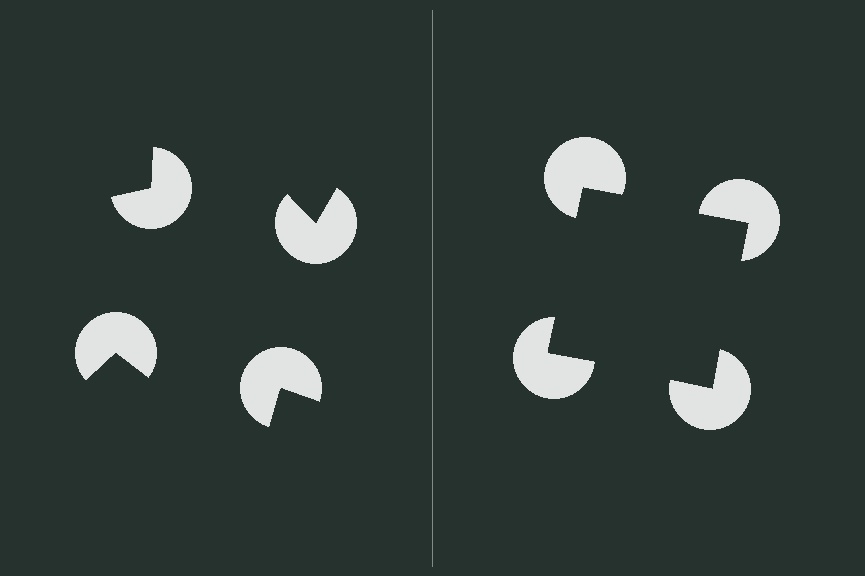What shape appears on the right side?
An illusory square.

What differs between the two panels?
The pac-man discs are positioned identically on both sides; only the wedge orientations differ. On the right they align to a square; on the left they are misaligned.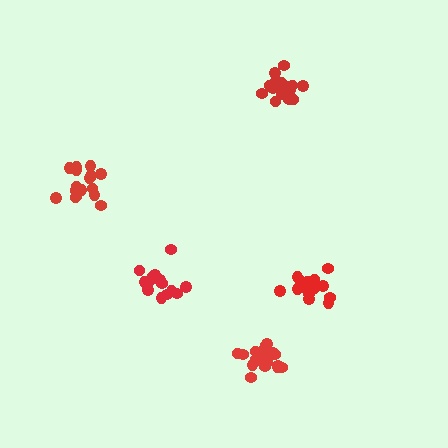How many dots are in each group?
Group 1: 18 dots, Group 2: 15 dots, Group 3: 20 dots, Group 4: 17 dots, Group 5: 21 dots (91 total).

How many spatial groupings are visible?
There are 5 spatial groupings.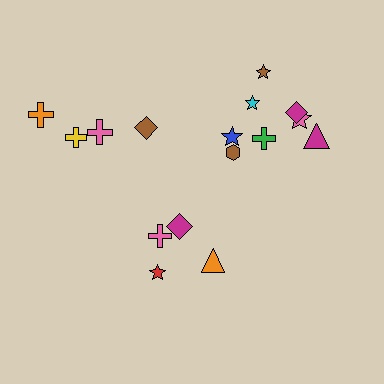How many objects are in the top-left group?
There are 4 objects.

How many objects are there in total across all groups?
There are 16 objects.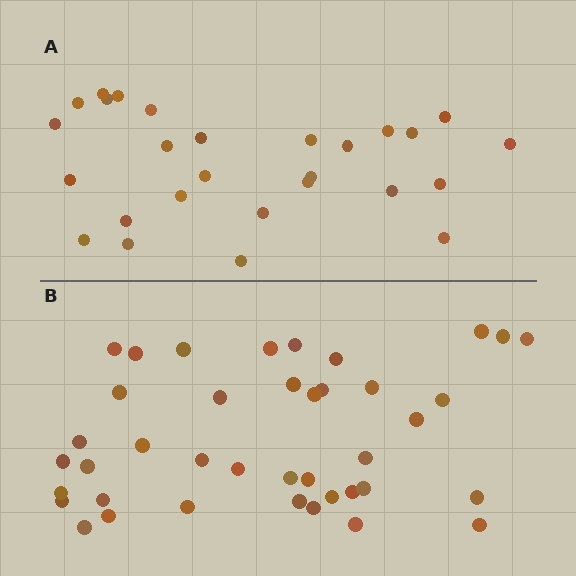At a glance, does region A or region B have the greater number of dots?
Region B (the bottom region) has more dots.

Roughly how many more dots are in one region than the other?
Region B has approximately 15 more dots than region A.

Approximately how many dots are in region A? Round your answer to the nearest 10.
About 30 dots. (The exact count is 27, which rounds to 30.)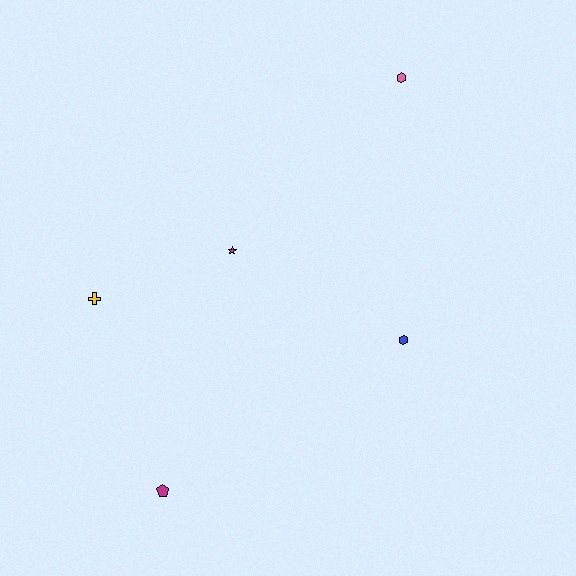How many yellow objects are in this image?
There is 1 yellow object.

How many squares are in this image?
There are no squares.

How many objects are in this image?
There are 5 objects.